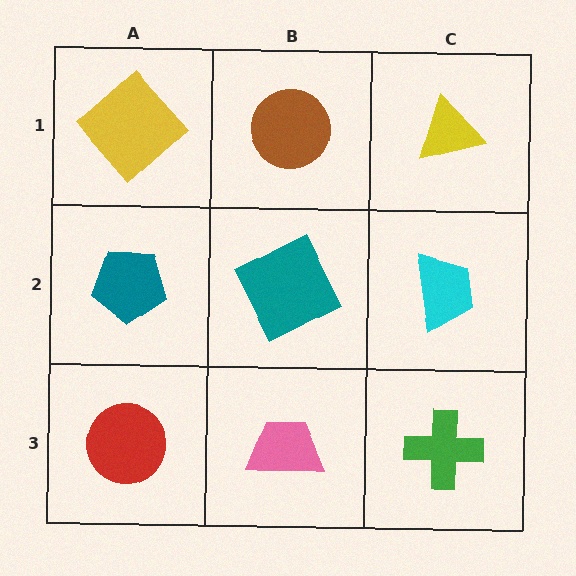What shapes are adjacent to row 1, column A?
A teal pentagon (row 2, column A), a brown circle (row 1, column B).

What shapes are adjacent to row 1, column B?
A teal square (row 2, column B), a yellow diamond (row 1, column A), a yellow triangle (row 1, column C).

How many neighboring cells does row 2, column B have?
4.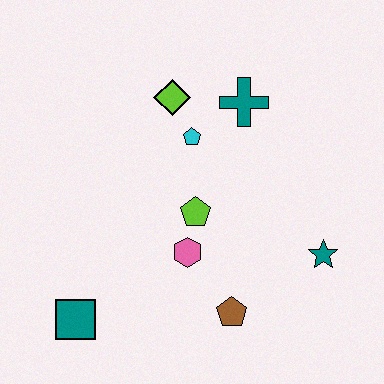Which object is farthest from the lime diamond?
The teal square is farthest from the lime diamond.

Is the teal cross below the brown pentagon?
No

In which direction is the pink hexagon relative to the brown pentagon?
The pink hexagon is above the brown pentagon.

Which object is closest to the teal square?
The pink hexagon is closest to the teal square.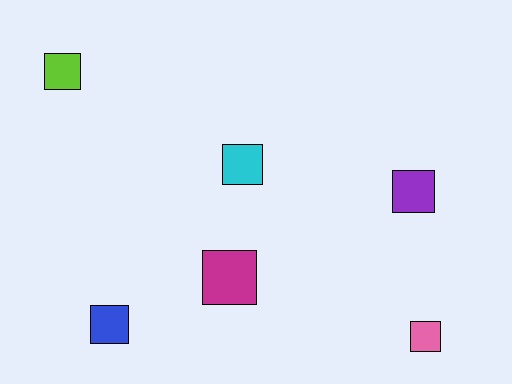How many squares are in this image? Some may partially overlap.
There are 6 squares.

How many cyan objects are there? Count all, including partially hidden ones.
There is 1 cyan object.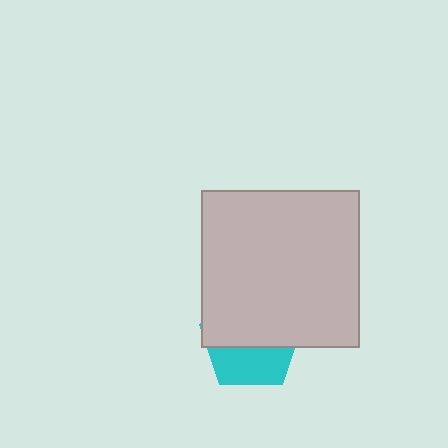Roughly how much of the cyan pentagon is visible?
A small part of it is visible (roughly 41%).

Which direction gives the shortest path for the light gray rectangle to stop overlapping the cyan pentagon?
Moving up gives the shortest separation.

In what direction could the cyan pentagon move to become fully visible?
The cyan pentagon could move down. That would shift it out from behind the light gray rectangle entirely.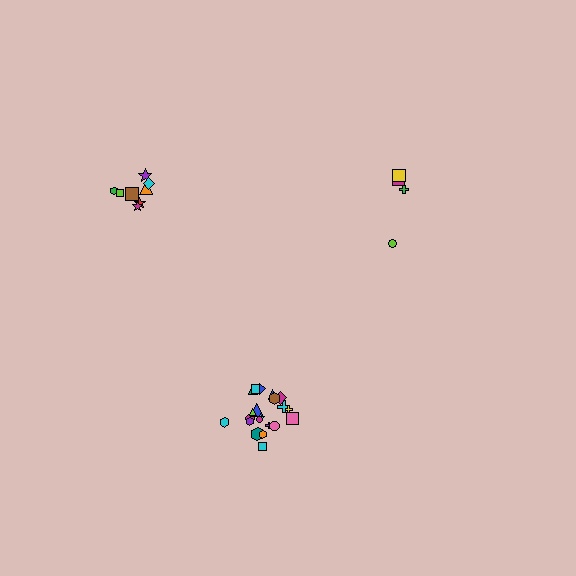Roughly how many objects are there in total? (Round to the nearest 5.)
Roughly 35 objects in total.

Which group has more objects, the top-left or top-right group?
The top-left group.